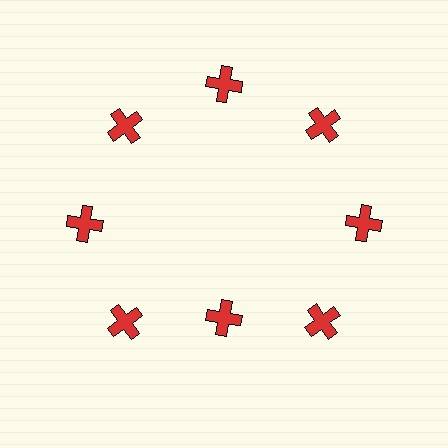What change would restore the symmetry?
The symmetry would be restored by moving it outward, back onto the ring so that all 8 crosses sit at equal angles and equal distance from the center.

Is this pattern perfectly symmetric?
No. The 8 red crosses are arranged in a ring, but one element near the 6 o'clock position is pulled inward toward the center, breaking the 8-fold rotational symmetry.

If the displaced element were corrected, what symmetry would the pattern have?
It would have 8-fold rotational symmetry — the pattern would map onto itself every 45 degrees.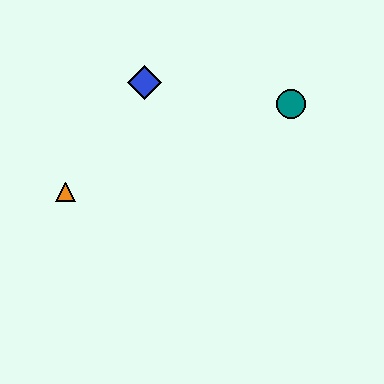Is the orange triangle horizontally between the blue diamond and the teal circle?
No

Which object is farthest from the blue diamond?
The teal circle is farthest from the blue diamond.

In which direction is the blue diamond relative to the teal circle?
The blue diamond is to the left of the teal circle.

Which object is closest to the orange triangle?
The blue diamond is closest to the orange triangle.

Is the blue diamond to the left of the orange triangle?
No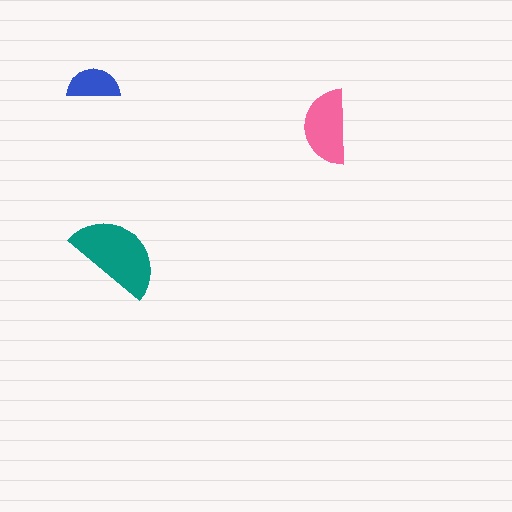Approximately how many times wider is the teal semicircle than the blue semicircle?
About 2 times wider.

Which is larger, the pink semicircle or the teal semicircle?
The teal one.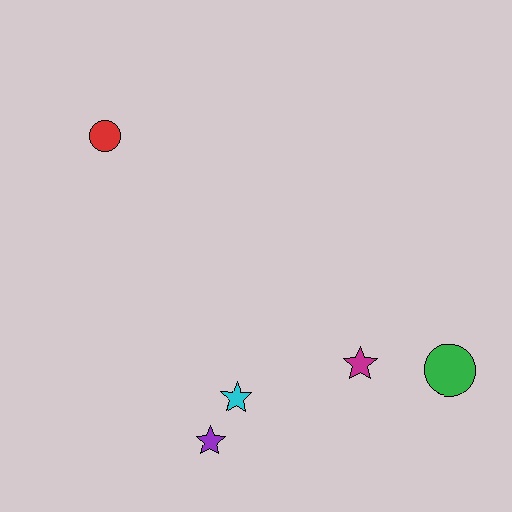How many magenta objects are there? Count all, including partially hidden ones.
There is 1 magenta object.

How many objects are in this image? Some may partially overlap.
There are 5 objects.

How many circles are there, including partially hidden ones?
There are 2 circles.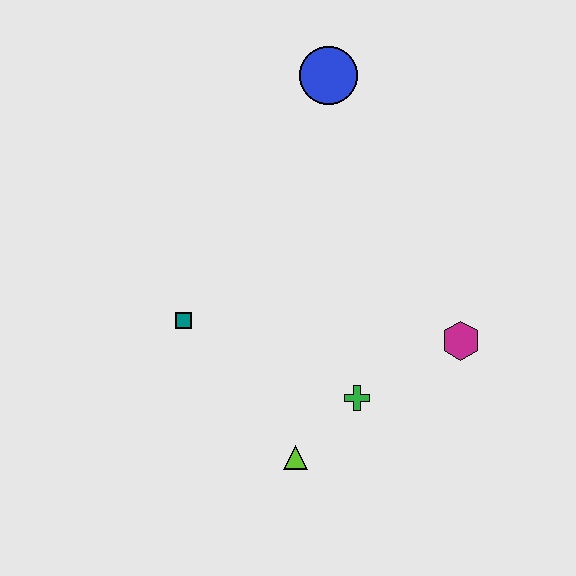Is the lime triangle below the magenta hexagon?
Yes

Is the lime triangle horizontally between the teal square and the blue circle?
Yes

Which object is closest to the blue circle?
The teal square is closest to the blue circle.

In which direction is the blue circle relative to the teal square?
The blue circle is above the teal square.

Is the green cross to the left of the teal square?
No